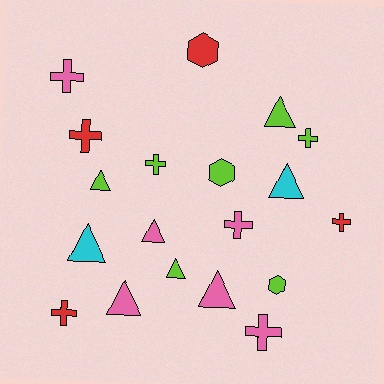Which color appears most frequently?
Lime, with 7 objects.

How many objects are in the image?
There are 19 objects.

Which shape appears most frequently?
Triangle, with 8 objects.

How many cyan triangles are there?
There are 2 cyan triangles.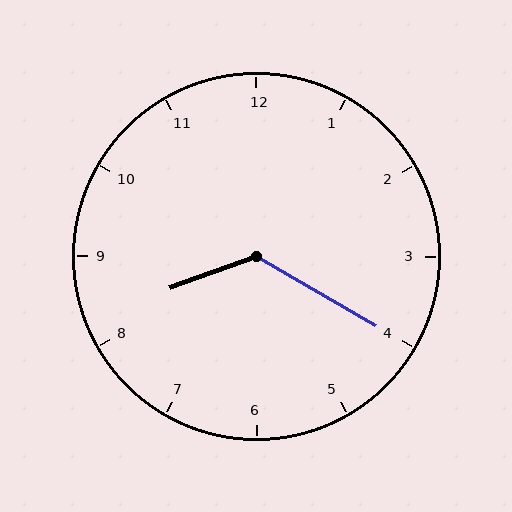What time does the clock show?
8:20.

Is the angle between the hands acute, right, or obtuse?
It is obtuse.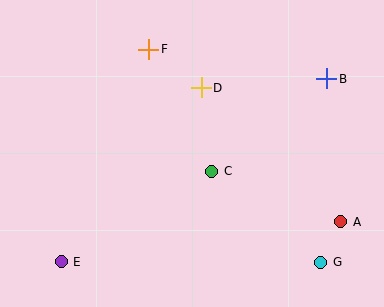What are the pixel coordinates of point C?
Point C is at (212, 171).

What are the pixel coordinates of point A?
Point A is at (341, 222).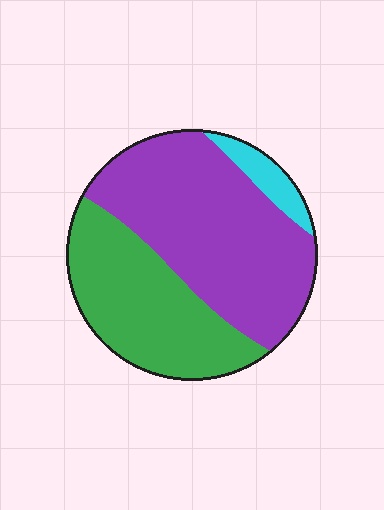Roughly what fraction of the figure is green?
Green covers 38% of the figure.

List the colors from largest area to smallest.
From largest to smallest: purple, green, cyan.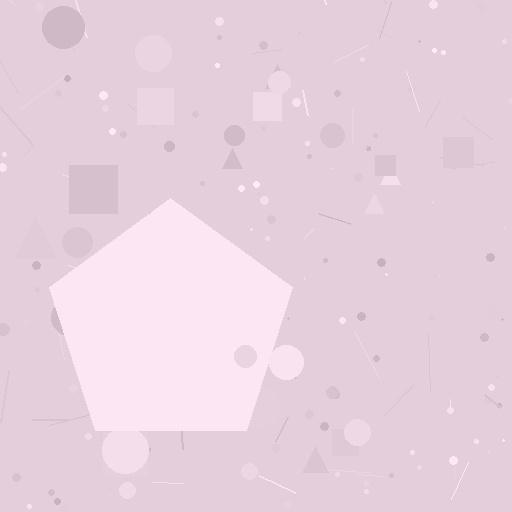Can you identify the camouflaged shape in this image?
The camouflaged shape is a pentagon.